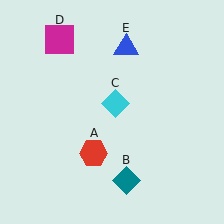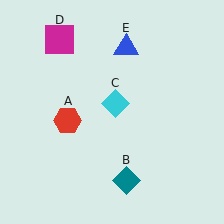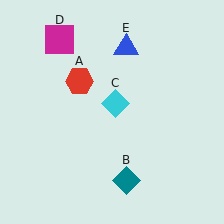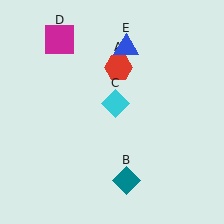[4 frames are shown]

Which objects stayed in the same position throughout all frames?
Teal diamond (object B) and cyan diamond (object C) and magenta square (object D) and blue triangle (object E) remained stationary.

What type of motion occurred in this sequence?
The red hexagon (object A) rotated clockwise around the center of the scene.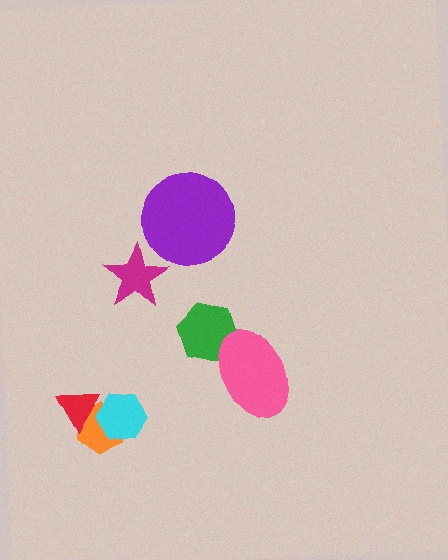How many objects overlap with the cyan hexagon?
2 objects overlap with the cyan hexagon.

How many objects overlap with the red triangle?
2 objects overlap with the red triangle.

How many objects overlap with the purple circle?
0 objects overlap with the purple circle.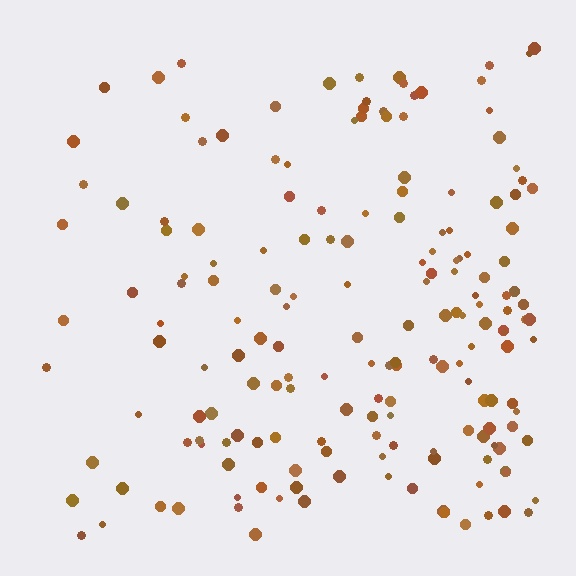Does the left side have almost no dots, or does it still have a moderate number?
Still a moderate number, just noticeably fewer than the right.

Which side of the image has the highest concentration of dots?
The right.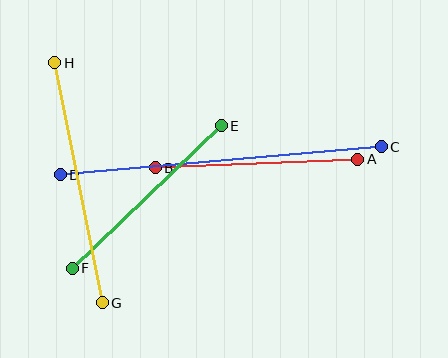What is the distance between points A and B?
The distance is approximately 203 pixels.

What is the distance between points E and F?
The distance is approximately 206 pixels.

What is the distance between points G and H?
The distance is approximately 244 pixels.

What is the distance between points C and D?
The distance is approximately 322 pixels.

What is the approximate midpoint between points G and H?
The midpoint is at approximately (79, 183) pixels.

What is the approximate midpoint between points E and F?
The midpoint is at approximately (147, 197) pixels.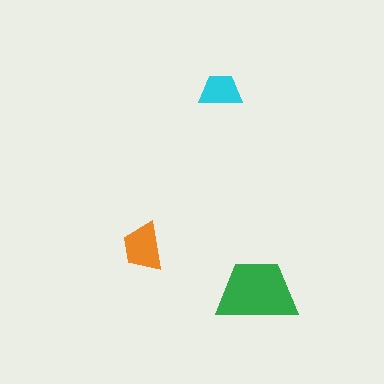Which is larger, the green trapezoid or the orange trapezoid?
The green one.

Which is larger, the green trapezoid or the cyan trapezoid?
The green one.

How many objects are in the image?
There are 3 objects in the image.